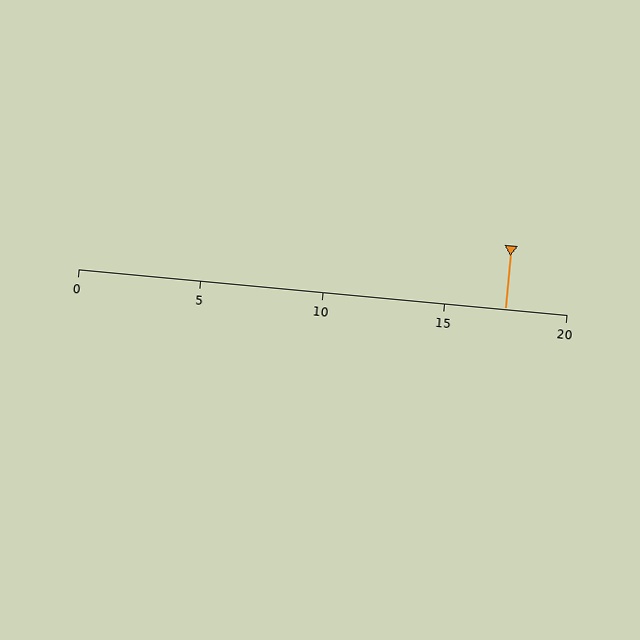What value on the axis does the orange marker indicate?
The marker indicates approximately 17.5.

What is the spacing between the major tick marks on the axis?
The major ticks are spaced 5 apart.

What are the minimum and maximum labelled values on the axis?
The axis runs from 0 to 20.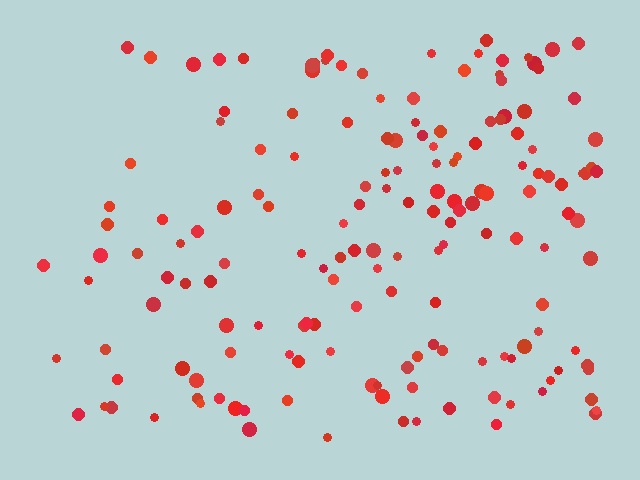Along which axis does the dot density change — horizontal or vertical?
Horizontal.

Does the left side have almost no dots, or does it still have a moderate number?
Still a moderate number, just noticeably fewer than the right.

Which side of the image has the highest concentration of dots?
The right.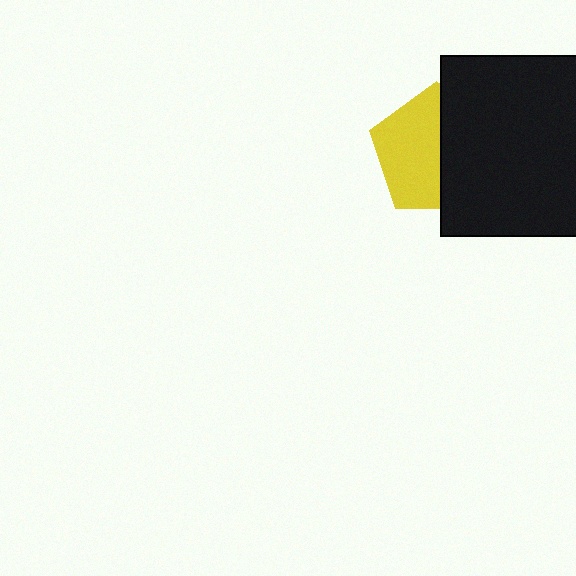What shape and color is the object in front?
The object in front is a black square.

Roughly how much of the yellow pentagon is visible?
About half of it is visible (roughly 54%).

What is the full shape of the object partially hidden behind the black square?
The partially hidden object is a yellow pentagon.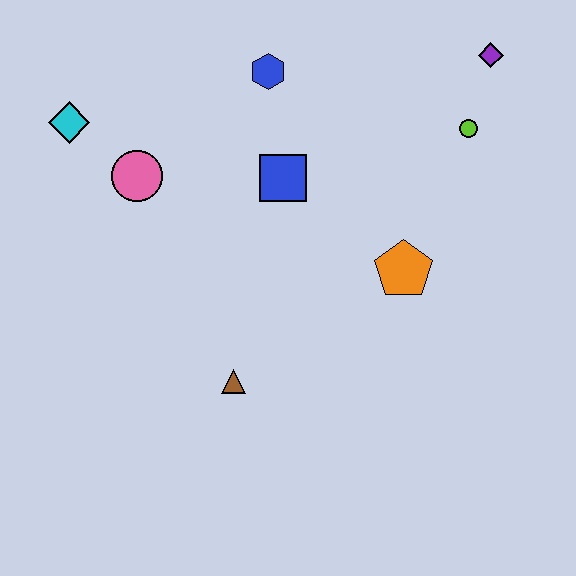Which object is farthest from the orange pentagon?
The cyan diamond is farthest from the orange pentagon.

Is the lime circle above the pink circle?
Yes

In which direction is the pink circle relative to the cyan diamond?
The pink circle is to the right of the cyan diamond.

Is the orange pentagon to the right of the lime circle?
No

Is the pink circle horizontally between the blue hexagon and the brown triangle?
No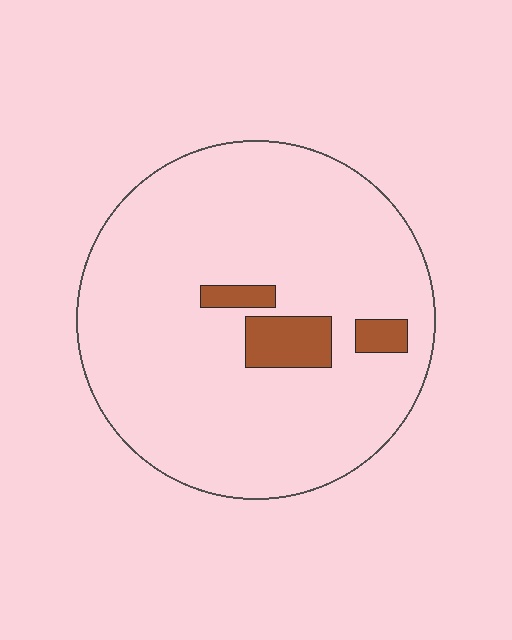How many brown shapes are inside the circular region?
3.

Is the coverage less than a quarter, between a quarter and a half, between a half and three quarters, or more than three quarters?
Less than a quarter.